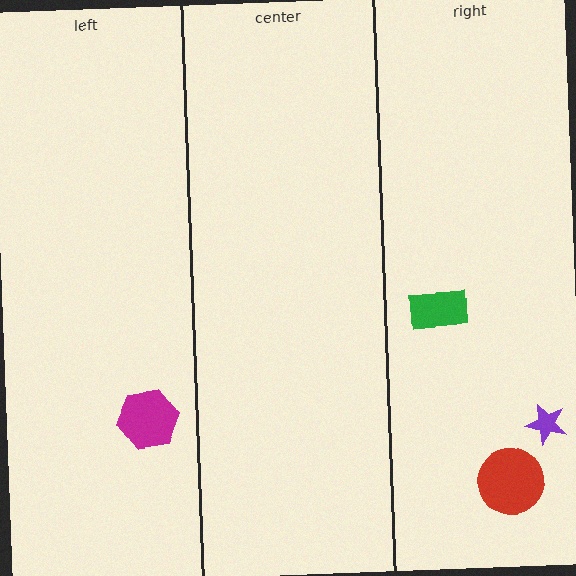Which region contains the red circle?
The right region.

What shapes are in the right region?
The green rectangle, the purple star, the red circle.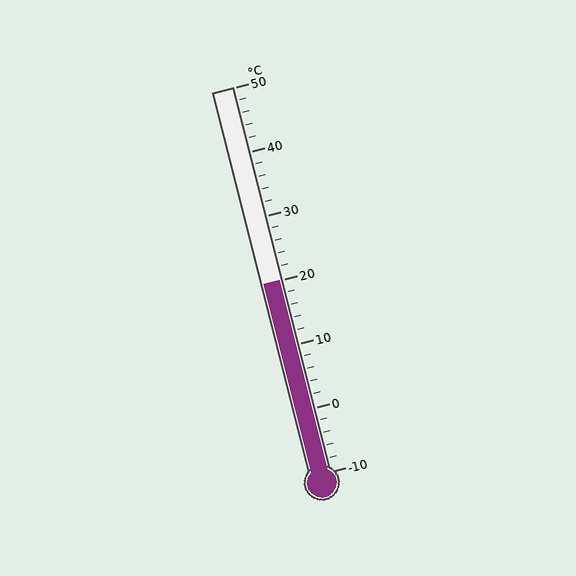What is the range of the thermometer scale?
The thermometer scale ranges from -10°C to 50°C.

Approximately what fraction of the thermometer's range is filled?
The thermometer is filled to approximately 50% of its range.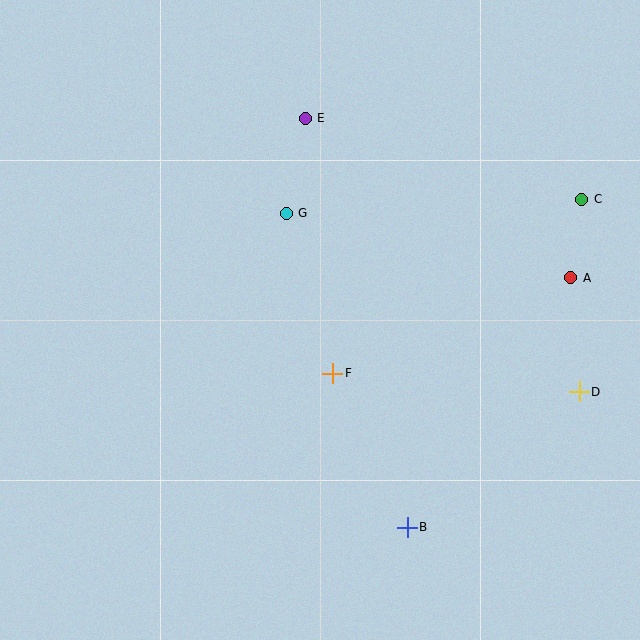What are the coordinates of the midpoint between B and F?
The midpoint between B and F is at (370, 450).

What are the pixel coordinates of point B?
Point B is at (407, 527).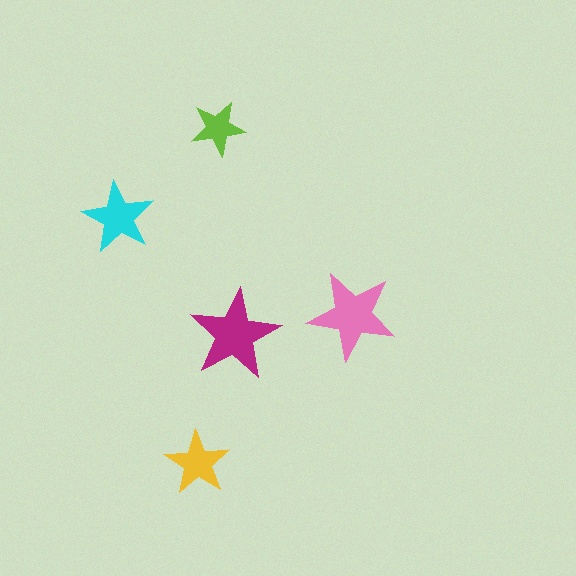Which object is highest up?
The lime star is topmost.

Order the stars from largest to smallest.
the magenta one, the pink one, the cyan one, the yellow one, the lime one.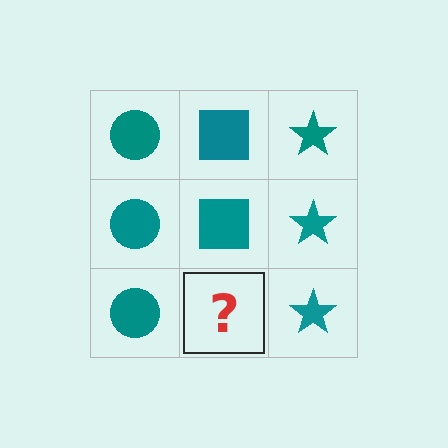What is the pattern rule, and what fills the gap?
The rule is that each column has a consistent shape. The gap should be filled with a teal square.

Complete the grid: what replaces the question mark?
The question mark should be replaced with a teal square.